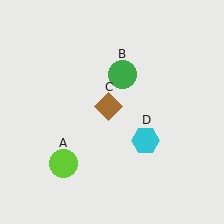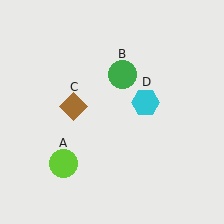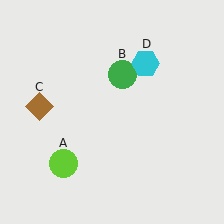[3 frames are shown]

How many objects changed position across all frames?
2 objects changed position: brown diamond (object C), cyan hexagon (object D).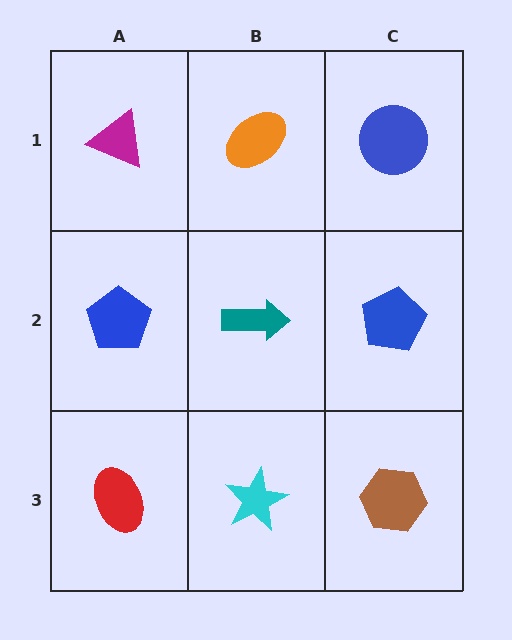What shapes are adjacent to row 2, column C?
A blue circle (row 1, column C), a brown hexagon (row 3, column C), a teal arrow (row 2, column B).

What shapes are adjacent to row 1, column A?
A blue pentagon (row 2, column A), an orange ellipse (row 1, column B).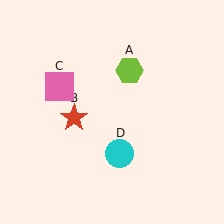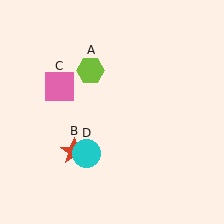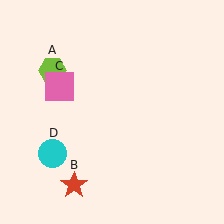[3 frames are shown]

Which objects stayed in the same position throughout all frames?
Pink square (object C) remained stationary.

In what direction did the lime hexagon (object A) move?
The lime hexagon (object A) moved left.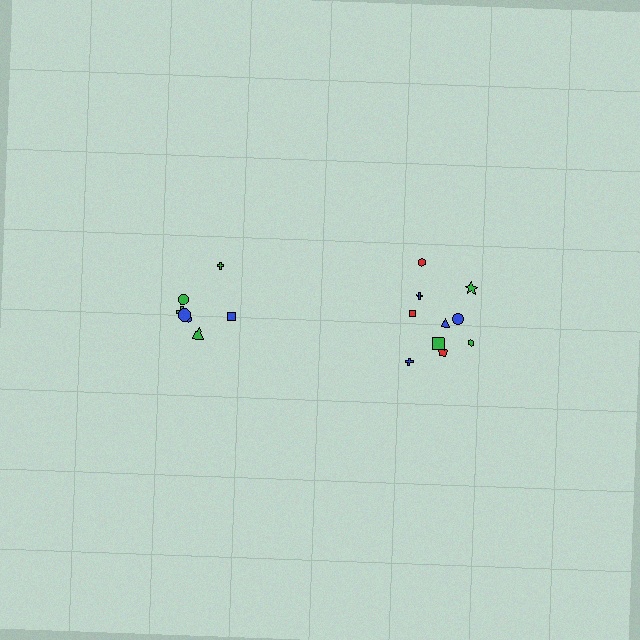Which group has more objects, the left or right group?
The right group.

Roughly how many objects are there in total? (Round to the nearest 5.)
Roughly 15 objects in total.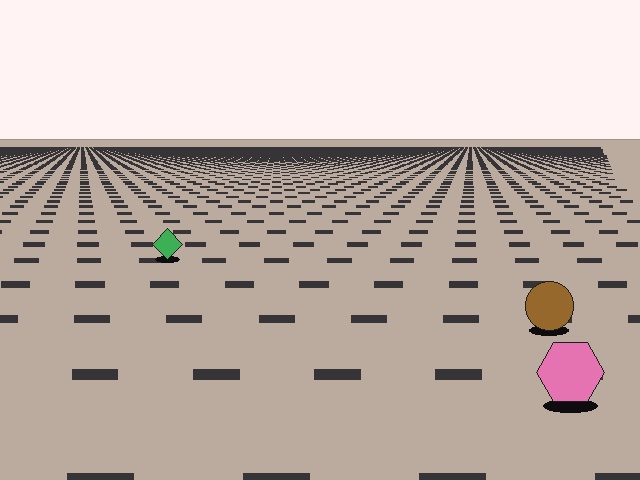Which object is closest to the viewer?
The pink hexagon is closest. The texture marks near it are larger and more spread out.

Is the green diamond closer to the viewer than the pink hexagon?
No. The pink hexagon is closer — you can tell from the texture gradient: the ground texture is coarser near it.